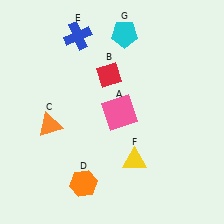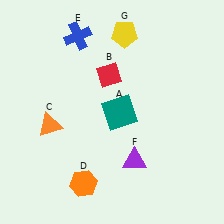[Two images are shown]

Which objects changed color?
A changed from pink to teal. F changed from yellow to purple. G changed from cyan to yellow.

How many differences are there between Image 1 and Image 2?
There are 3 differences between the two images.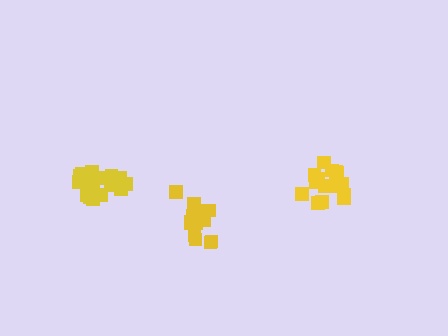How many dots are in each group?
Group 1: 17 dots, Group 2: 16 dots, Group 3: 17 dots (50 total).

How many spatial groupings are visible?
There are 3 spatial groupings.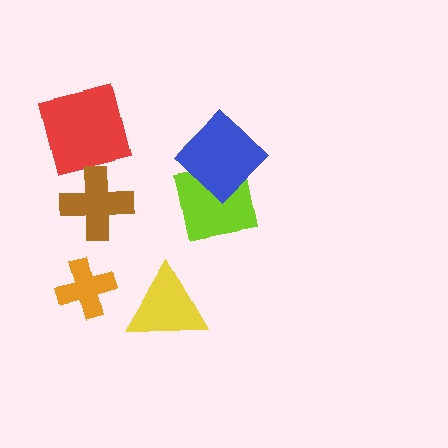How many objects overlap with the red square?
0 objects overlap with the red square.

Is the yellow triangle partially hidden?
No, no other shape covers it.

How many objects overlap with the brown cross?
0 objects overlap with the brown cross.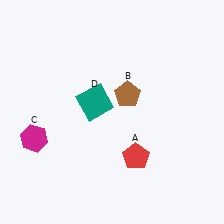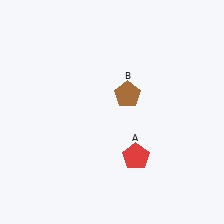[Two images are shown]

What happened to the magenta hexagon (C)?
The magenta hexagon (C) was removed in Image 2. It was in the bottom-left area of Image 1.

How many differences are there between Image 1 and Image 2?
There are 2 differences between the two images.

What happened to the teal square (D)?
The teal square (D) was removed in Image 2. It was in the top-left area of Image 1.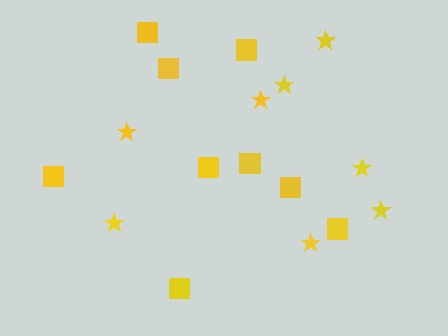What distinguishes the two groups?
There are 2 groups: one group of stars (8) and one group of squares (9).